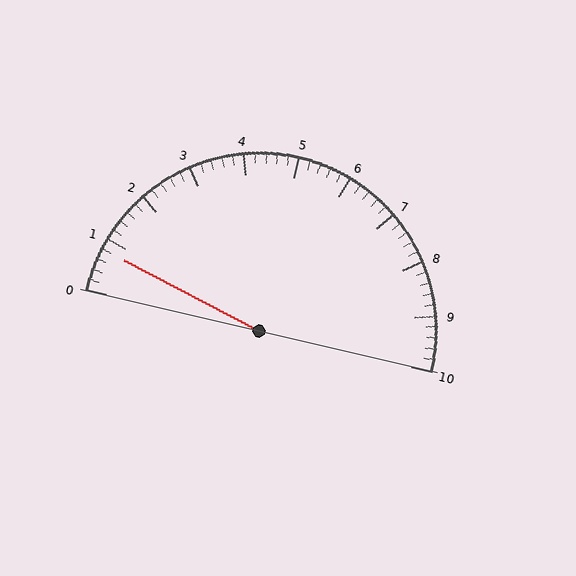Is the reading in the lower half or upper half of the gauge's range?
The reading is in the lower half of the range (0 to 10).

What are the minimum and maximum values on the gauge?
The gauge ranges from 0 to 10.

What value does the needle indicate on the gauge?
The needle indicates approximately 0.8.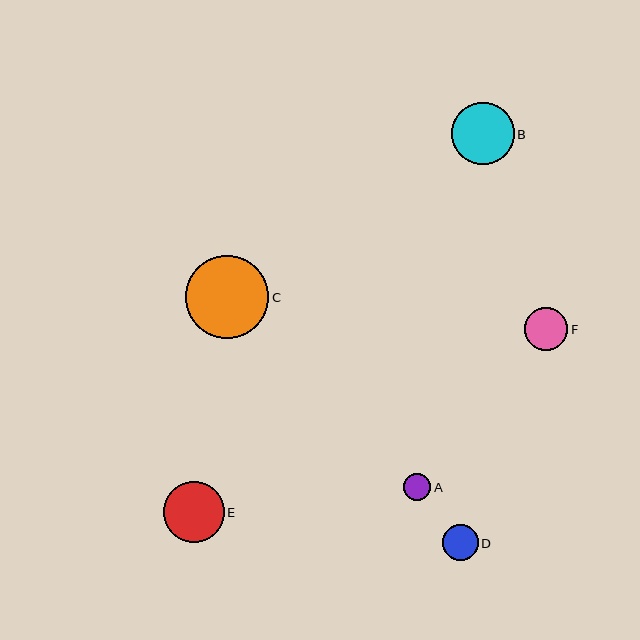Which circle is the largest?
Circle C is the largest with a size of approximately 83 pixels.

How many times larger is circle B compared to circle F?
Circle B is approximately 1.4 times the size of circle F.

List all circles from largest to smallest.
From largest to smallest: C, B, E, F, D, A.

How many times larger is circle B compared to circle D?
Circle B is approximately 1.7 times the size of circle D.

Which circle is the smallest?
Circle A is the smallest with a size of approximately 27 pixels.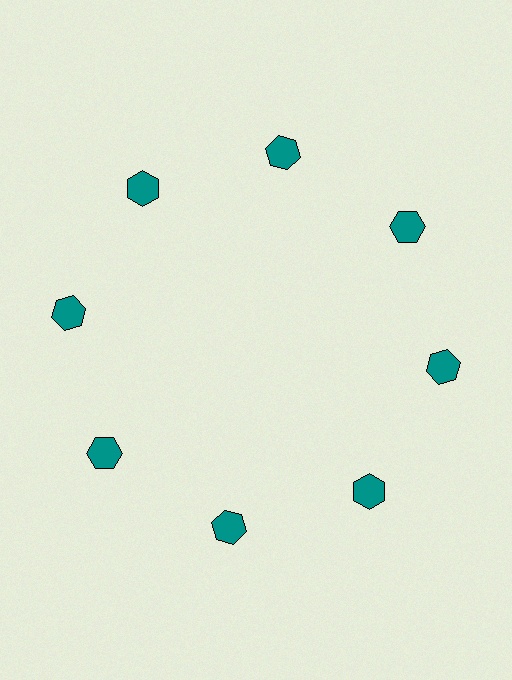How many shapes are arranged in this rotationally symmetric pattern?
There are 8 shapes, arranged in 8 groups of 1.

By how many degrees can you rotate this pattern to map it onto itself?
The pattern maps onto itself every 45 degrees of rotation.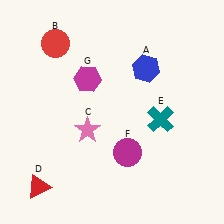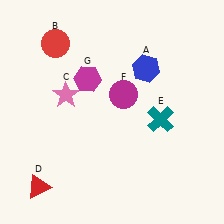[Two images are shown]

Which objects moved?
The objects that moved are: the pink star (C), the magenta circle (F).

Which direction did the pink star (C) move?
The pink star (C) moved up.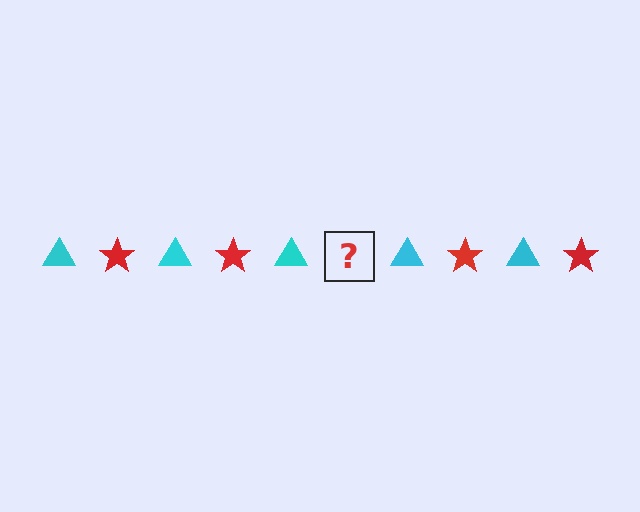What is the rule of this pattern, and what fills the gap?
The rule is that the pattern alternates between cyan triangle and red star. The gap should be filled with a red star.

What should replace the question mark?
The question mark should be replaced with a red star.